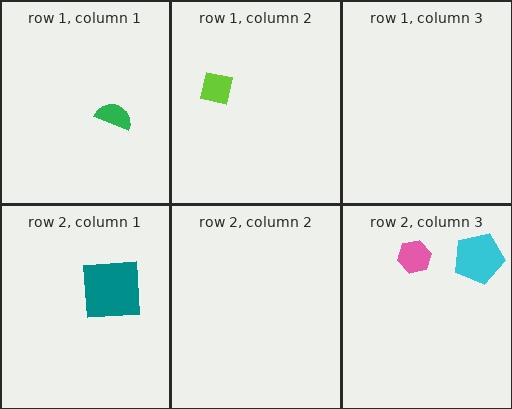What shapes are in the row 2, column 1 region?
The teal square.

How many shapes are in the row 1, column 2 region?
1.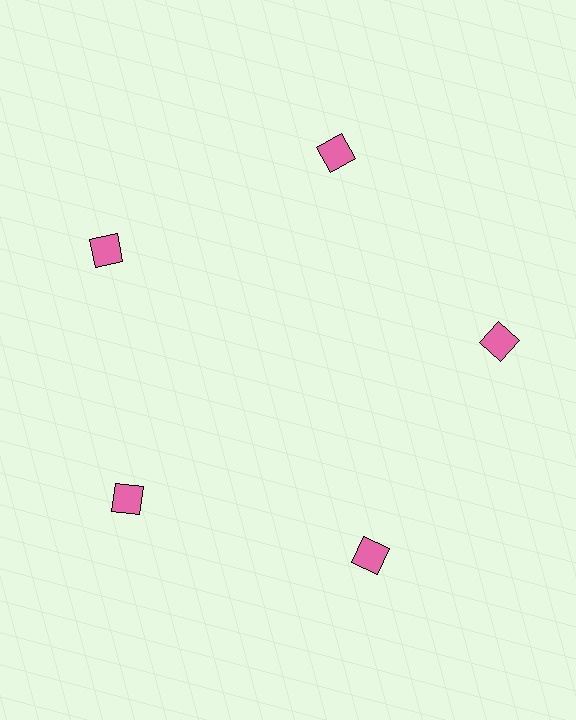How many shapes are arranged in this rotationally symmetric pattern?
There are 5 shapes, arranged in 5 groups of 1.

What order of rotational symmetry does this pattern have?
This pattern has 5-fold rotational symmetry.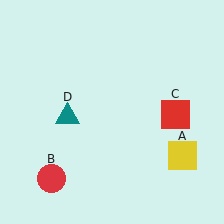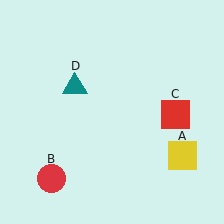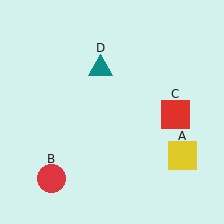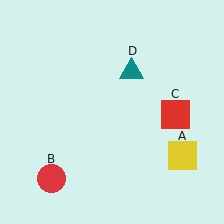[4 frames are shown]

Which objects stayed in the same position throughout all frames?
Yellow square (object A) and red circle (object B) and red square (object C) remained stationary.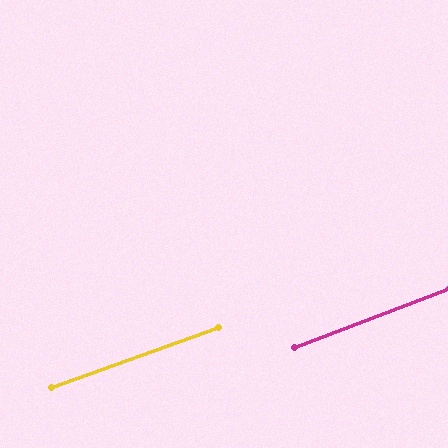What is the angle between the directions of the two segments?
Approximately 1 degree.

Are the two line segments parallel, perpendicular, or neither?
Parallel — their directions differ by only 1.1°.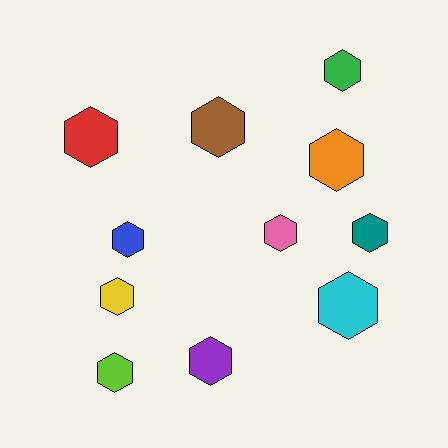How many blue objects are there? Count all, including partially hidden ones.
There is 1 blue object.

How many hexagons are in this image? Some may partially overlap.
There are 11 hexagons.